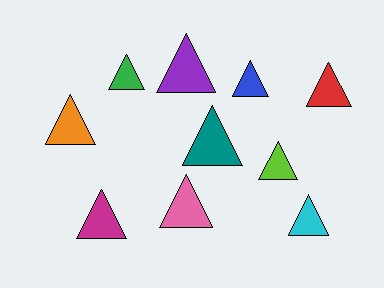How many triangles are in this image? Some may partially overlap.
There are 10 triangles.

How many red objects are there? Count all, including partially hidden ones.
There is 1 red object.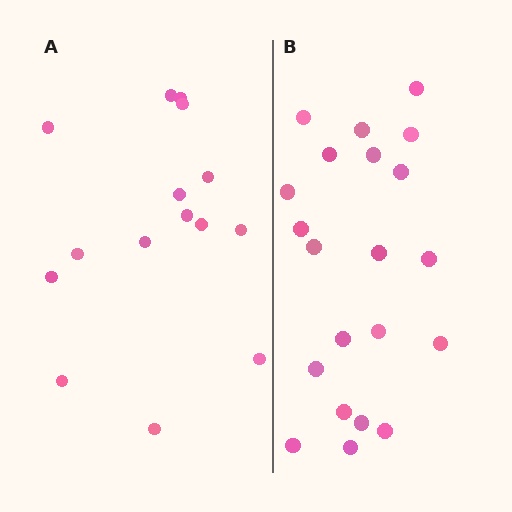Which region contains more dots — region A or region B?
Region B (the right region) has more dots.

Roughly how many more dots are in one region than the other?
Region B has about 6 more dots than region A.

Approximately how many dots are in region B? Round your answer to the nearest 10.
About 20 dots. (The exact count is 21, which rounds to 20.)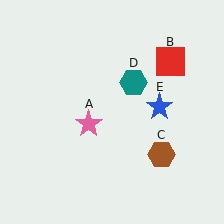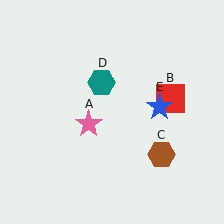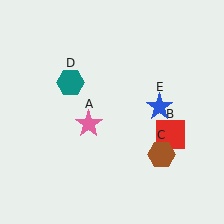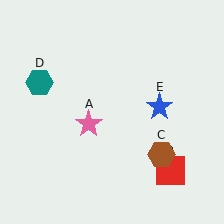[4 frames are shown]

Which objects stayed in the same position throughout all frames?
Pink star (object A) and brown hexagon (object C) and blue star (object E) remained stationary.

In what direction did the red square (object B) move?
The red square (object B) moved down.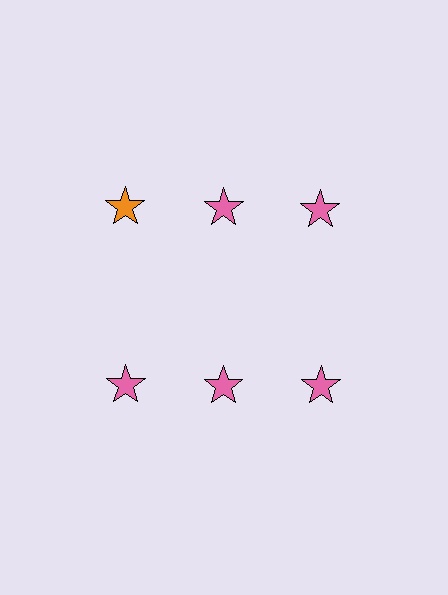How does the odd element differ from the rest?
It has a different color: orange instead of pink.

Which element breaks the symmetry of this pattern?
The orange star in the top row, leftmost column breaks the symmetry. All other shapes are pink stars.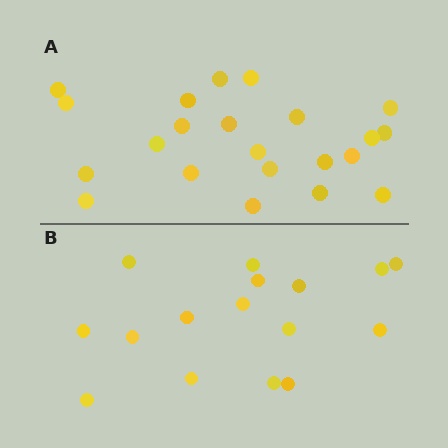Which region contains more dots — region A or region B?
Region A (the top region) has more dots.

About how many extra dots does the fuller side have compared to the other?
Region A has about 6 more dots than region B.